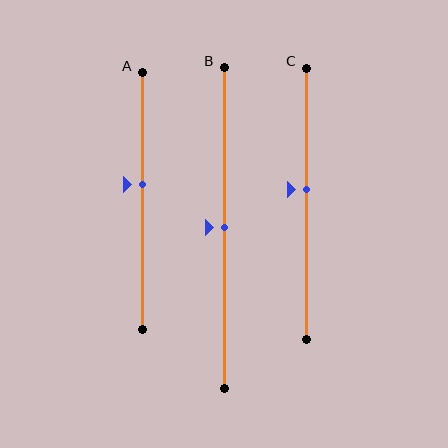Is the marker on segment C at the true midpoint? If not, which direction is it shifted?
No, the marker on segment C is shifted upward by about 5% of the segment length.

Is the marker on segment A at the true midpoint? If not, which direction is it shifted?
No, the marker on segment A is shifted upward by about 7% of the segment length.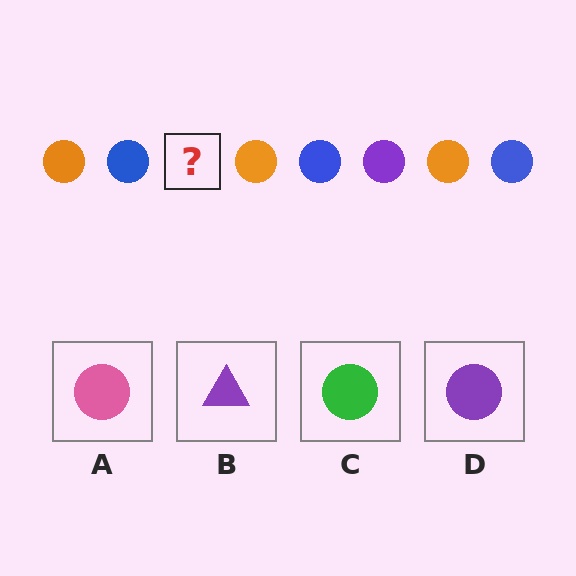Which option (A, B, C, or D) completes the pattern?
D.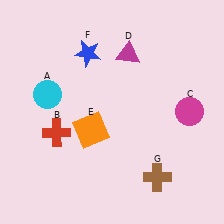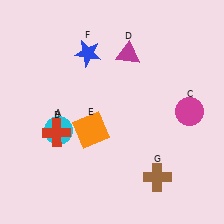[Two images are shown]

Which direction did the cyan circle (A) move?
The cyan circle (A) moved down.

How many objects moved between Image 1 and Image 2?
1 object moved between the two images.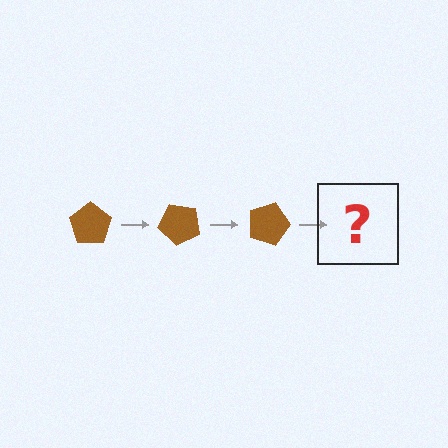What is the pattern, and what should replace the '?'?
The pattern is that the pentagon rotates 45 degrees each step. The '?' should be a brown pentagon rotated 135 degrees.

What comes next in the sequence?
The next element should be a brown pentagon rotated 135 degrees.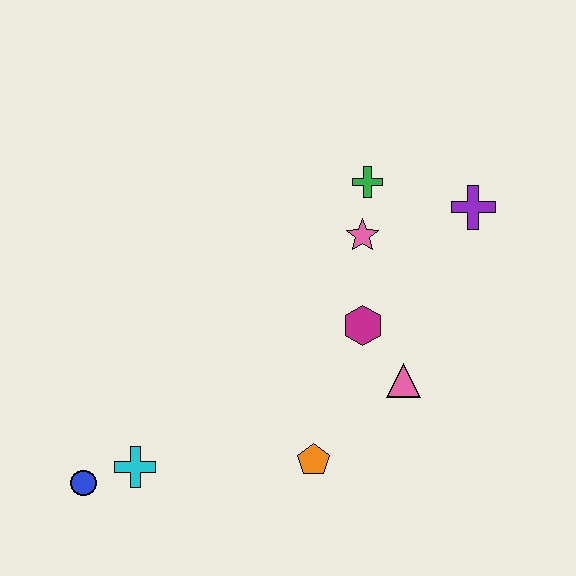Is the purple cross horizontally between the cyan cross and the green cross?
No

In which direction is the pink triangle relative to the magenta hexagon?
The pink triangle is below the magenta hexagon.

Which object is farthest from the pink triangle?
The blue circle is farthest from the pink triangle.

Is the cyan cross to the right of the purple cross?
No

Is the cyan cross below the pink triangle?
Yes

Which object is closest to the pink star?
The green cross is closest to the pink star.